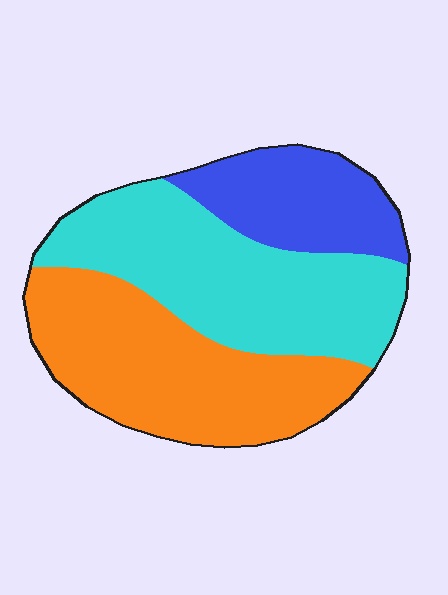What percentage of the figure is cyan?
Cyan covers around 40% of the figure.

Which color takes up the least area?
Blue, at roughly 20%.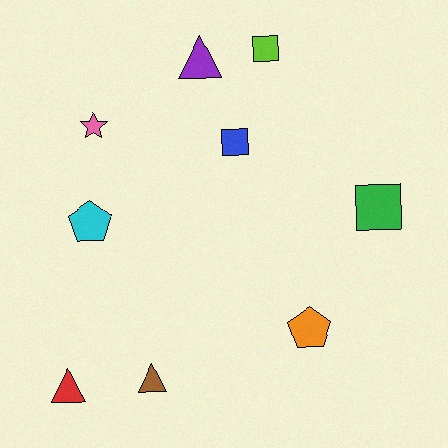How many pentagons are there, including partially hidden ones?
There are 2 pentagons.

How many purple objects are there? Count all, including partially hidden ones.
There is 1 purple object.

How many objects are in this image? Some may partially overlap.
There are 9 objects.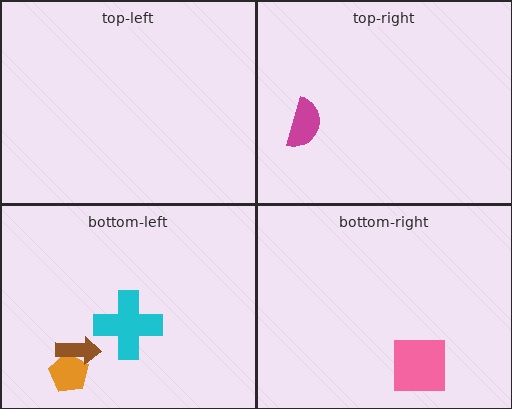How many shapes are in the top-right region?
1.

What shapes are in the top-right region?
The magenta semicircle.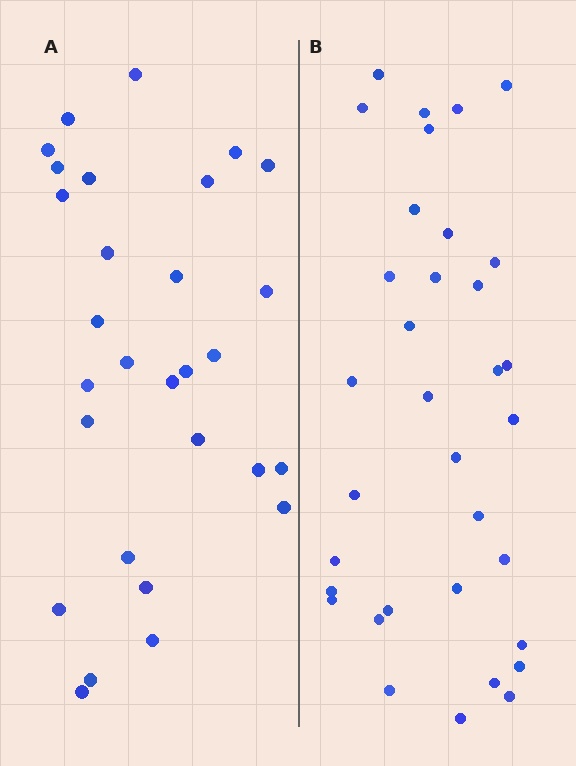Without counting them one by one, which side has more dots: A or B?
Region B (the right region) has more dots.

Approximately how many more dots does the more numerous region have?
Region B has about 5 more dots than region A.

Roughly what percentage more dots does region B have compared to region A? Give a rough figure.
About 15% more.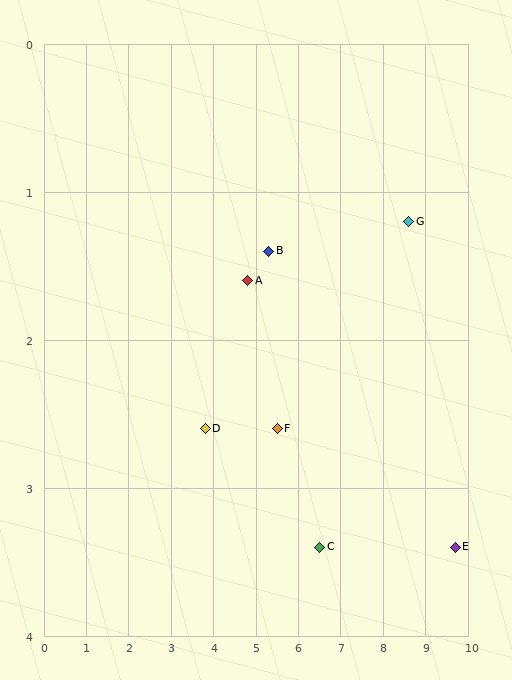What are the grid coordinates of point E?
Point E is at approximately (9.7, 3.4).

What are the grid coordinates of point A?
Point A is at approximately (4.8, 1.6).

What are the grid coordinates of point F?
Point F is at approximately (5.5, 2.6).